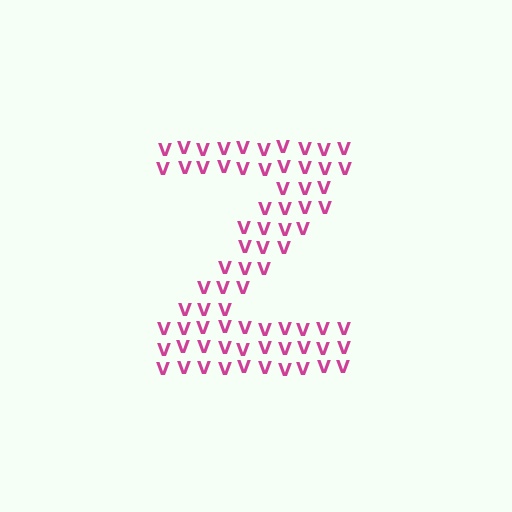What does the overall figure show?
The overall figure shows the letter Z.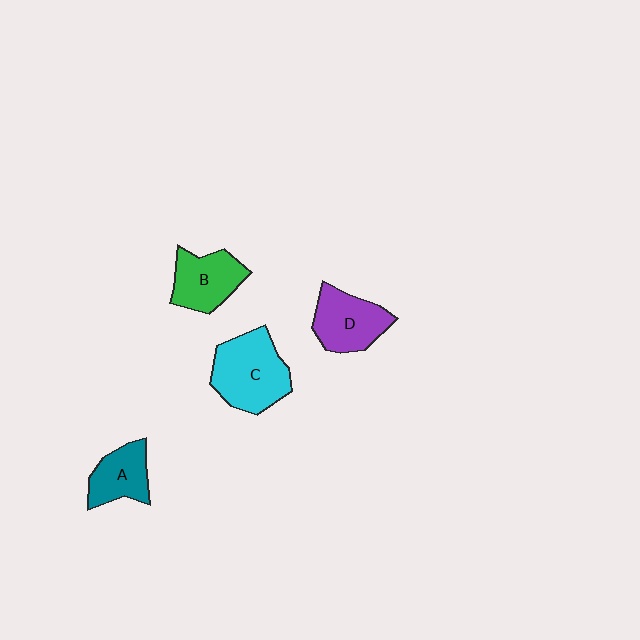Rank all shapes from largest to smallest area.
From largest to smallest: C (cyan), D (purple), B (green), A (teal).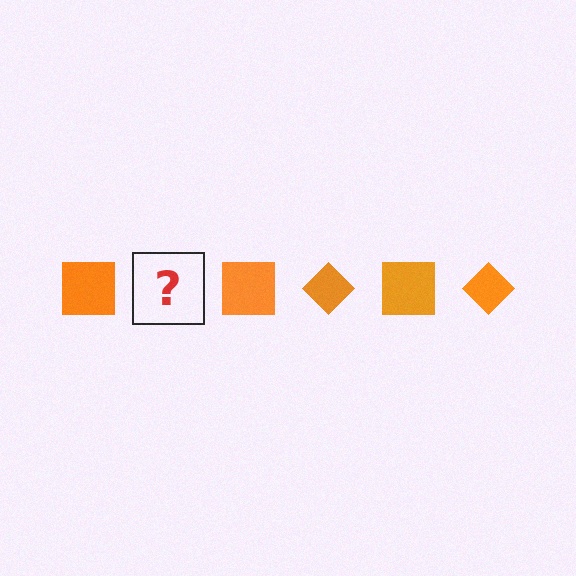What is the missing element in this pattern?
The missing element is an orange diamond.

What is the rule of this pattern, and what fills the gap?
The rule is that the pattern cycles through square, diamond shapes in orange. The gap should be filled with an orange diamond.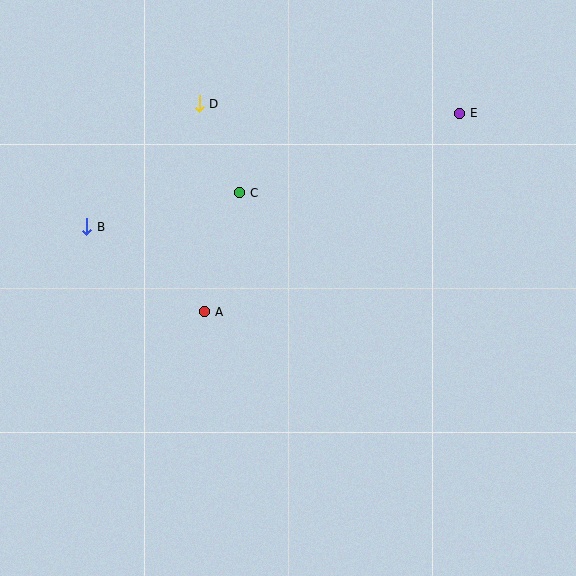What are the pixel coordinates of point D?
Point D is at (199, 104).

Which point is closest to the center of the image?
Point A at (205, 312) is closest to the center.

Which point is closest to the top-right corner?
Point E is closest to the top-right corner.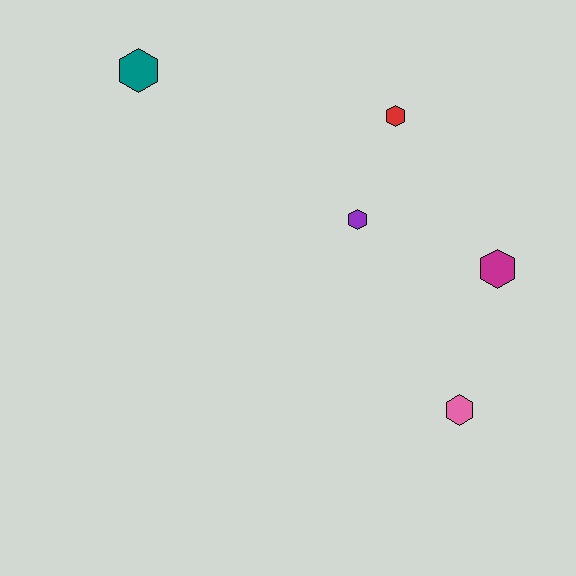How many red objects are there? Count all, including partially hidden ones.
There is 1 red object.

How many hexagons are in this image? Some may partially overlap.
There are 5 hexagons.